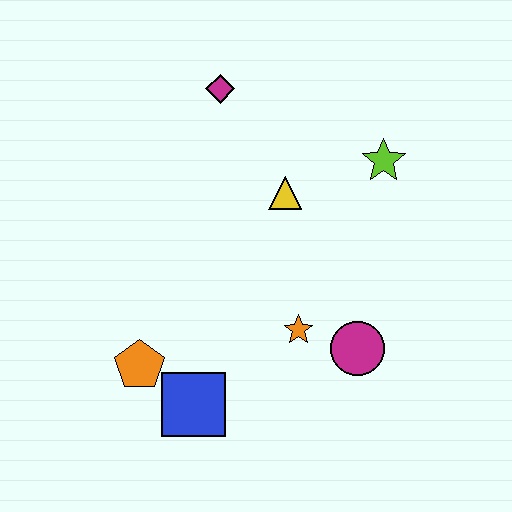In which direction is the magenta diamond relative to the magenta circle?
The magenta diamond is above the magenta circle.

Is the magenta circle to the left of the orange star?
No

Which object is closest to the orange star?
The magenta circle is closest to the orange star.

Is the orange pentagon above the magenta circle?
No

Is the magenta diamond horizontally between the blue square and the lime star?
Yes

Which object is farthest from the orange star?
The magenta diamond is farthest from the orange star.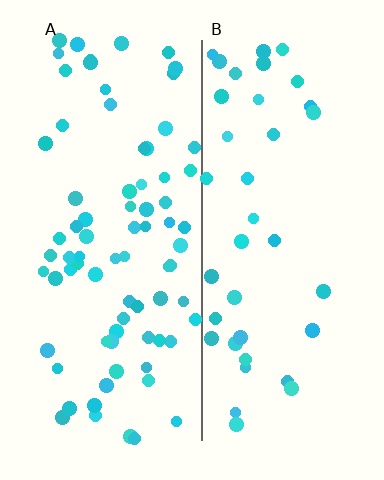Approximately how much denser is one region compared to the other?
Approximately 2.0× — region A over region B.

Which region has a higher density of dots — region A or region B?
A (the left).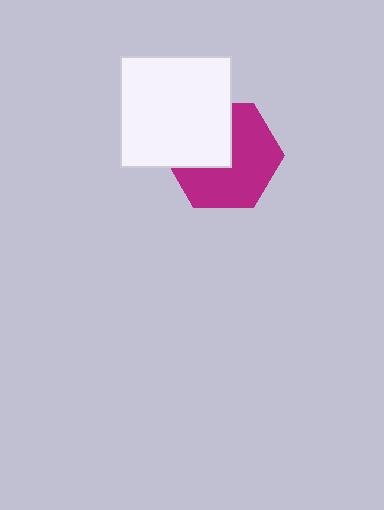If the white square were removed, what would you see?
You would see the complete magenta hexagon.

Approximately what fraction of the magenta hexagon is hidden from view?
Roughly 37% of the magenta hexagon is hidden behind the white square.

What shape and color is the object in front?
The object in front is a white square.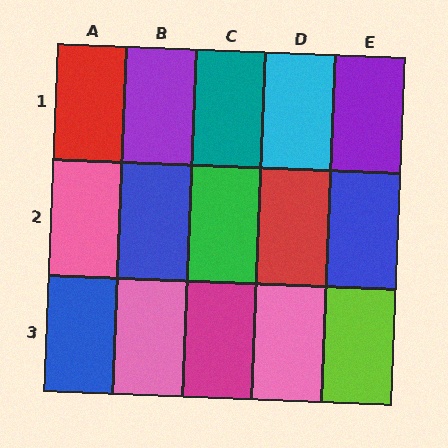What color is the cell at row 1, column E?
Purple.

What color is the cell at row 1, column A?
Red.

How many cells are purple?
2 cells are purple.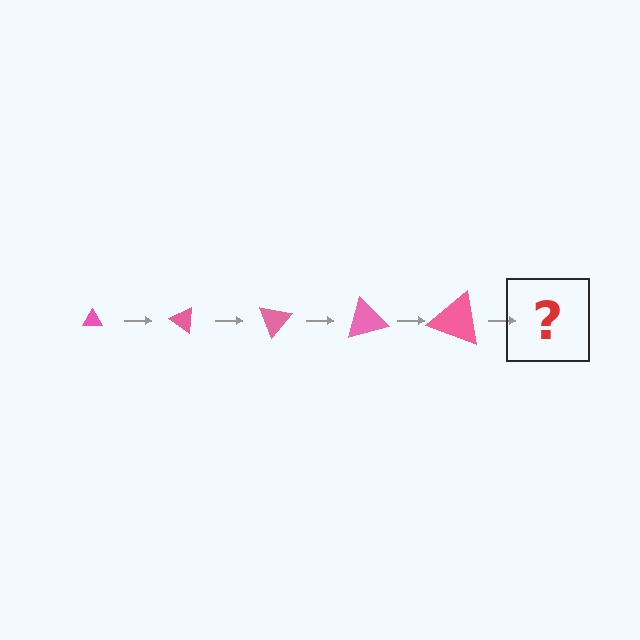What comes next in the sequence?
The next element should be a triangle, larger than the previous one and rotated 175 degrees from the start.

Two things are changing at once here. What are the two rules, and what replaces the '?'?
The two rules are that the triangle grows larger each step and it rotates 35 degrees each step. The '?' should be a triangle, larger than the previous one and rotated 175 degrees from the start.